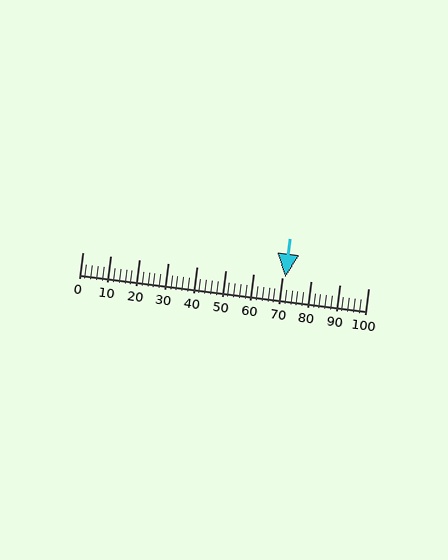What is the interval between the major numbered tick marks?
The major tick marks are spaced 10 units apart.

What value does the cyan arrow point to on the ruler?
The cyan arrow points to approximately 71.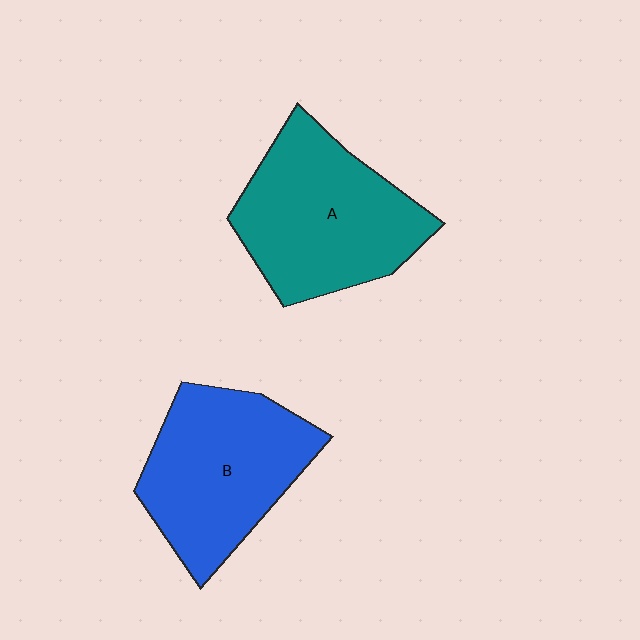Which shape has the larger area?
Shape A (teal).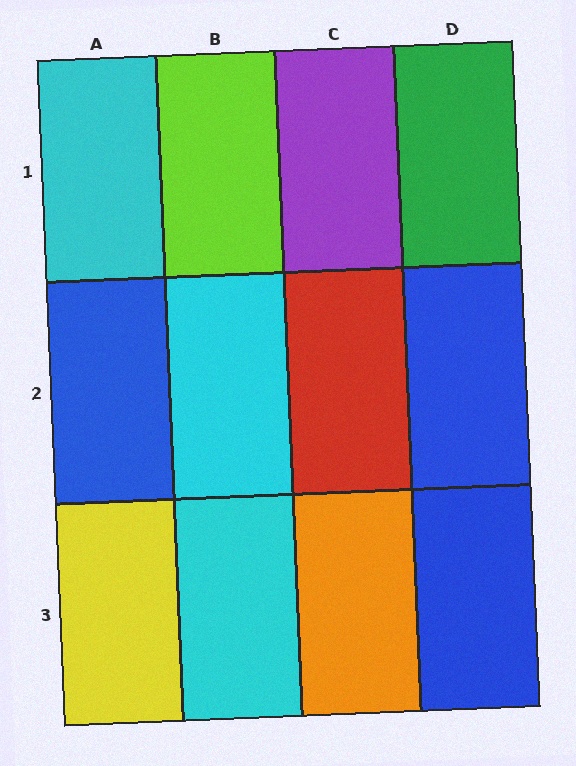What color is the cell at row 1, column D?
Green.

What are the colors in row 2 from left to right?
Blue, cyan, red, blue.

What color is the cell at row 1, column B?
Lime.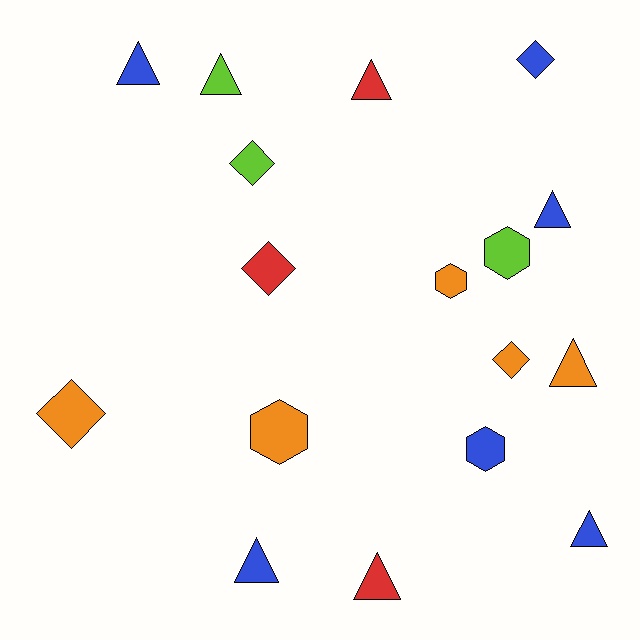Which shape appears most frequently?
Triangle, with 8 objects.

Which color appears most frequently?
Blue, with 6 objects.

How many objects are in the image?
There are 17 objects.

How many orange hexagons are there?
There are 2 orange hexagons.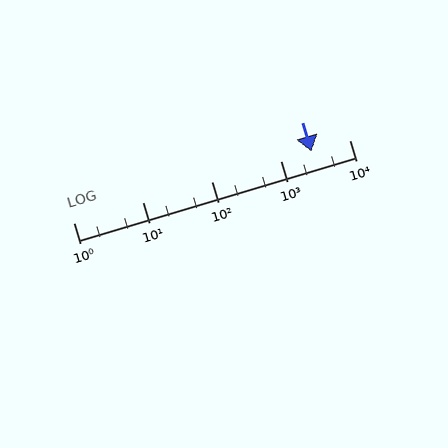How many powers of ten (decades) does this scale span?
The scale spans 4 decades, from 1 to 10000.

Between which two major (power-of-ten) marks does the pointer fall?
The pointer is between 1000 and 10000.